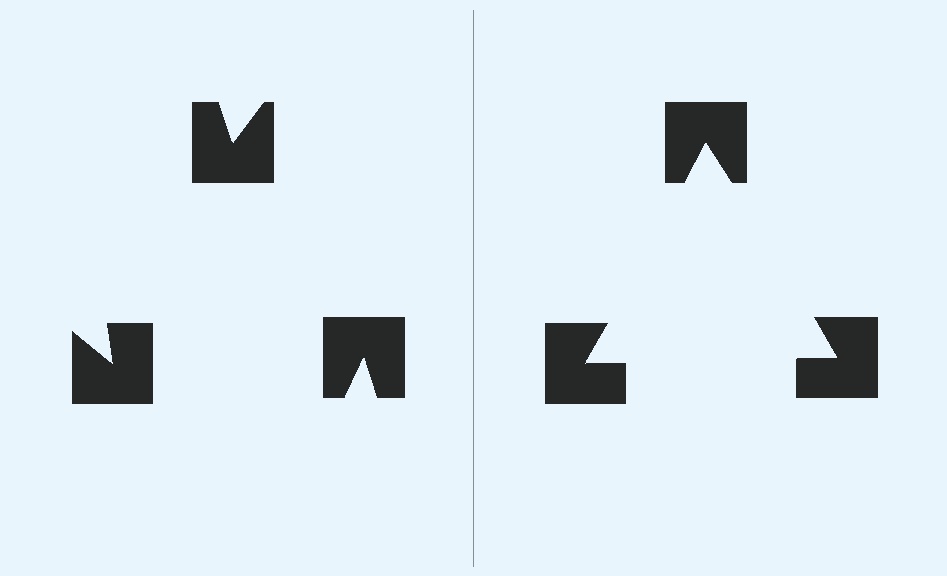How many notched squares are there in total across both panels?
6 — 3 on each side.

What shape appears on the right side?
An illusory triangle.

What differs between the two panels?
The notched squares are positioned identically on both sides; only the wedge orientations differ. On the right they align to a triangle; on the left they are misaligned.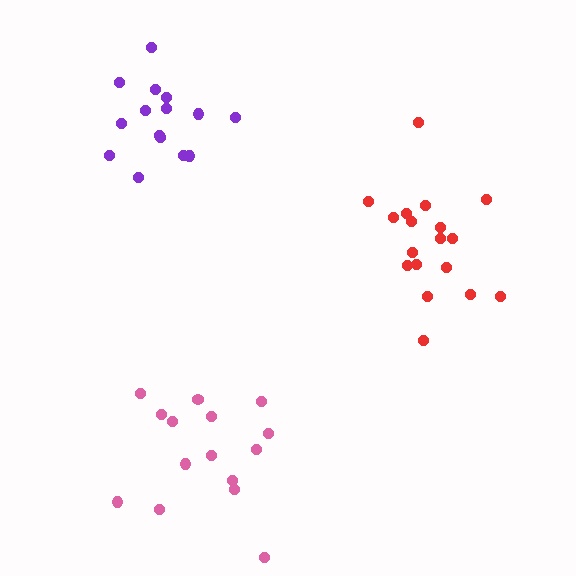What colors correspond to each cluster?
The clusters are colored: pink, red, purple.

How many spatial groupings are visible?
There are 3 spatial groupings.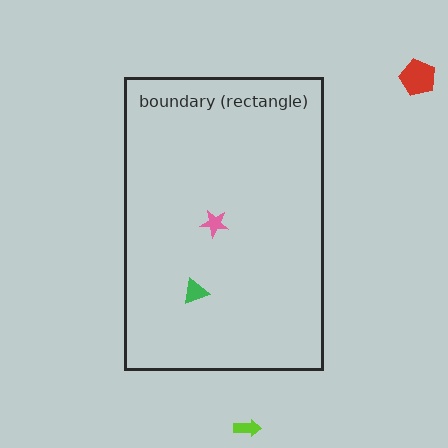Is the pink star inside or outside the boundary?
Inside.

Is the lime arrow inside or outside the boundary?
Outside.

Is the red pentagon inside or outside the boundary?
Outside.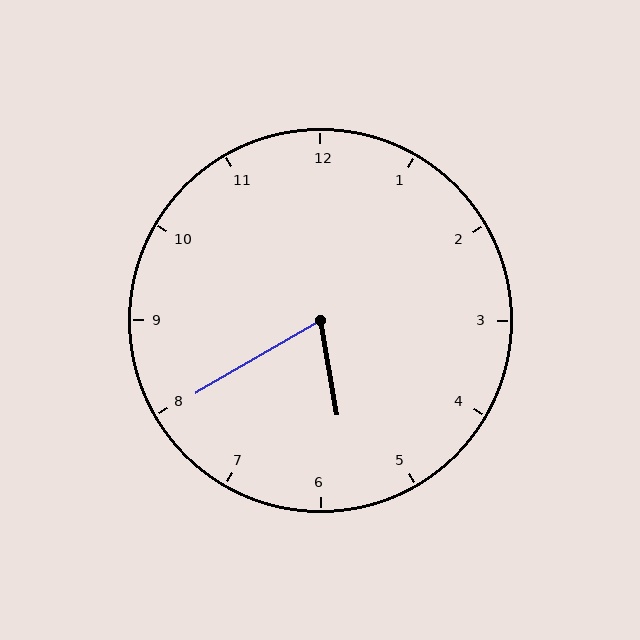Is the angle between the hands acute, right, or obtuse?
It is acute.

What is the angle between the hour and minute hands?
Approximately 70 degrees.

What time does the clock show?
5:40.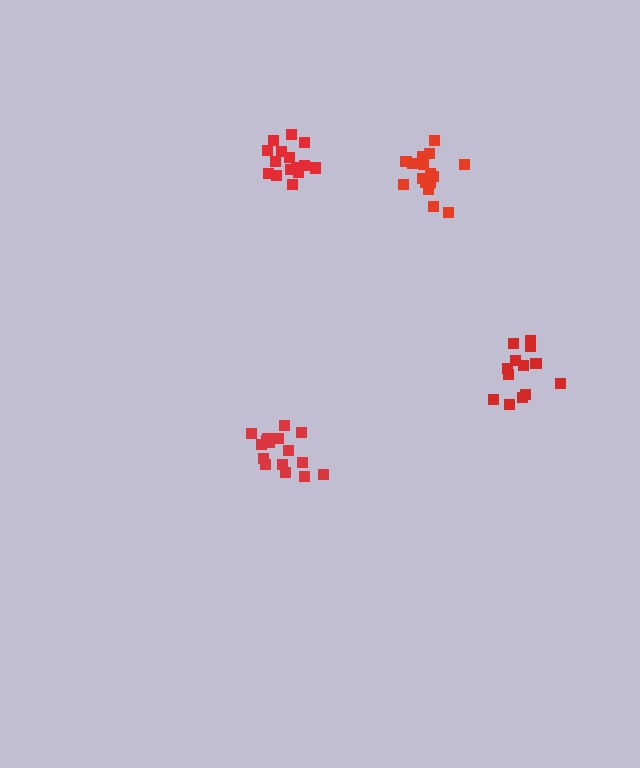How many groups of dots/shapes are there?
There are 4 groups.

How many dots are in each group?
Group 1: 15 dots, Group 2: 13 dots, Group 3: 16 dots, Group 4: 17 dots (61 total).